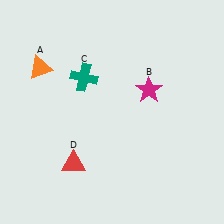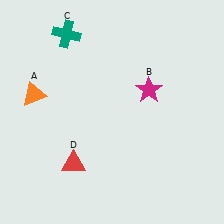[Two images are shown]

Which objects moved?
The objects that moved are: the orange triangle (A), the teal cross (C).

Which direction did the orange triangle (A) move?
The orange triangle (A) moved down.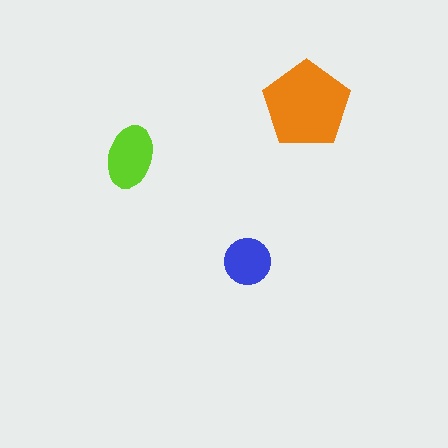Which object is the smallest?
The blue circle.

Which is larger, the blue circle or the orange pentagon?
The orange pentagon.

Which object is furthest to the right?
The orange pentagon is rightmost.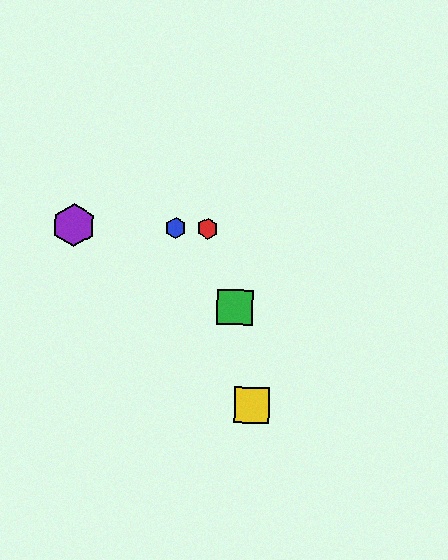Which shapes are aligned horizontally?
The red hexagon, the blue hexagon, the purple hexagon are aligned horizontally.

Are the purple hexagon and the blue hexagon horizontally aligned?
Yes, both are at y≈225.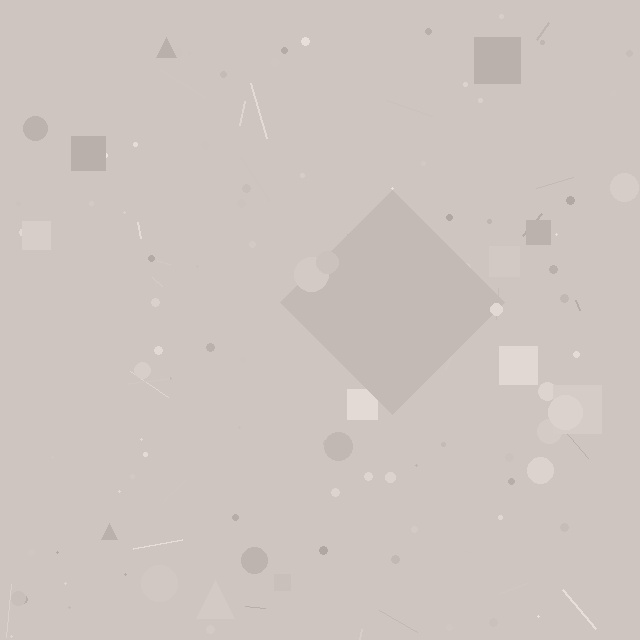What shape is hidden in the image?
A diamond is hidden in the image.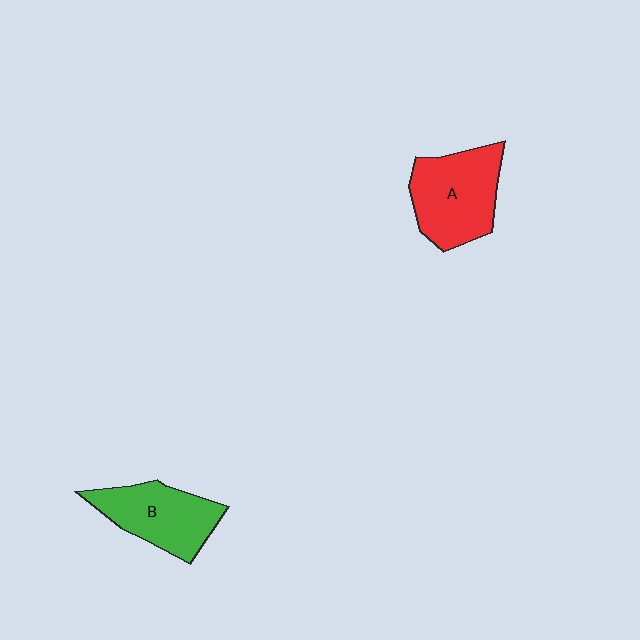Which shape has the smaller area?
Shape B (green).